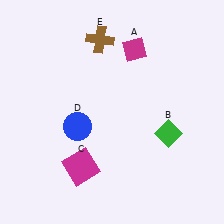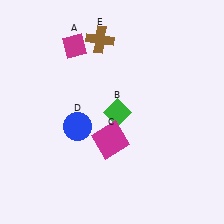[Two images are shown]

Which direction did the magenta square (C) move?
The magenta square (C) moved right.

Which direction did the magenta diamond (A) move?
The magenta diamond (A) moved left.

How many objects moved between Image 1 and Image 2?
3 objects moved between the two images.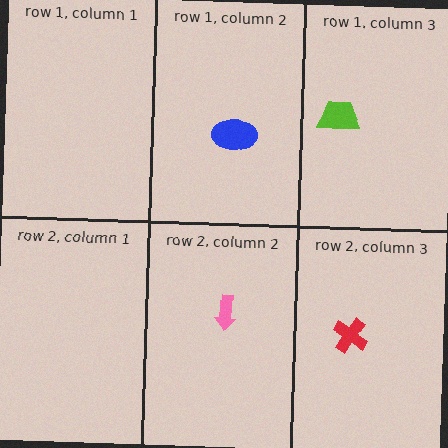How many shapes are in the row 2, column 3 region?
1.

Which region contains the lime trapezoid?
The row 1, column 3 region.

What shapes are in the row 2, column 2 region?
The pink arrow.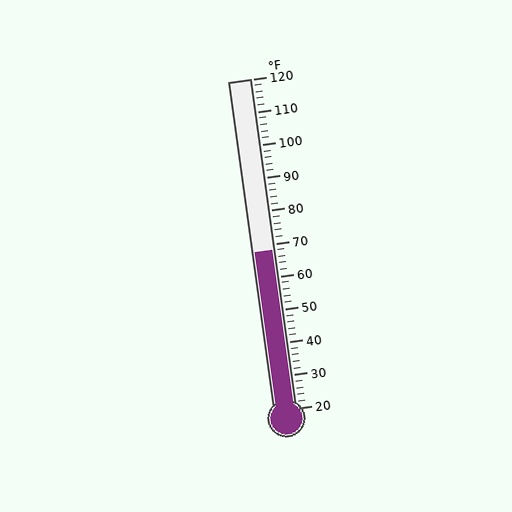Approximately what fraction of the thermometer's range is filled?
The thermometer is filled to approximately 50% of its range.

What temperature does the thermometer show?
The thermometer shows approximately 68°F.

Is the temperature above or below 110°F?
The temperature is below 110°F.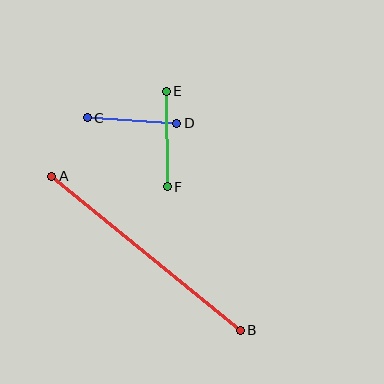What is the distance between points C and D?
The distance is approximately 89 pixels.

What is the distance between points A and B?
The distance is approximately 244 pixels.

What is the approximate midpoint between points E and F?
The midpoint is at approximately (167, 139) pixels.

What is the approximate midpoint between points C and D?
The midpoint is at approximately (132, 121) pixels.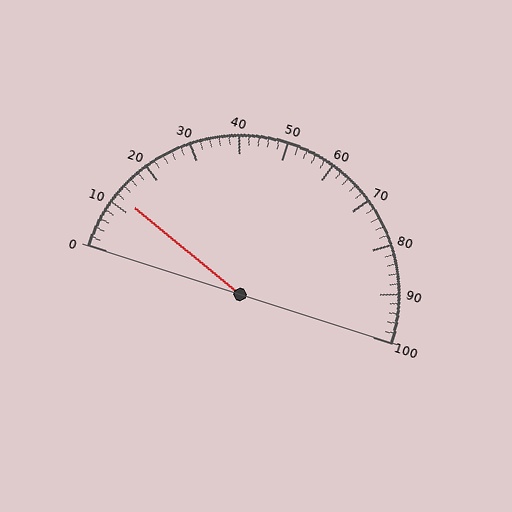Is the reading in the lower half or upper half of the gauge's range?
The reading is in the lower half of the range (0 to 100).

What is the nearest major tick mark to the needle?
The nearest major tick mark is 10.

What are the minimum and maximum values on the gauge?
The gauge ranges from 0 to 100.